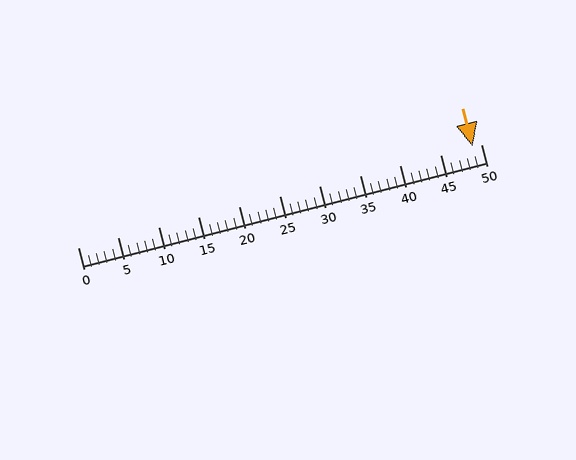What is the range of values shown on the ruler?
The ruler shows values from 0 to 50.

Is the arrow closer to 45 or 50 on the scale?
The arrow is closer to 50.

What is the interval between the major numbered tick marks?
The major tick marks are spaced 5 units apart.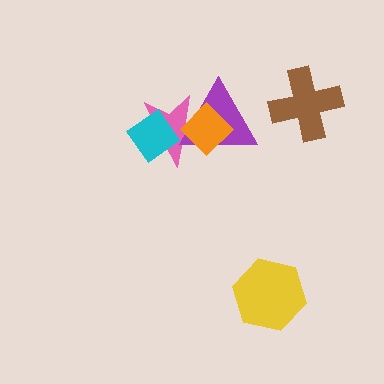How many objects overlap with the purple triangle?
2 objects overlap with the purple triangle.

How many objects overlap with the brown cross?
0 objects overlap with the brown cross.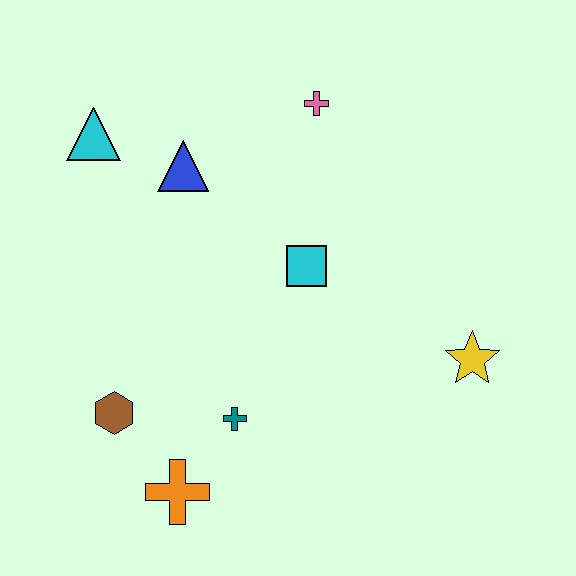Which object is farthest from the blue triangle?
The yellow star is farthest from the blue triangle.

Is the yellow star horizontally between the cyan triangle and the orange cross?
No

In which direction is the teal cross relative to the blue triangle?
The teal cross is below the blue triangle.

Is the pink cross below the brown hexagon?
No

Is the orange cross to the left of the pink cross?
Yes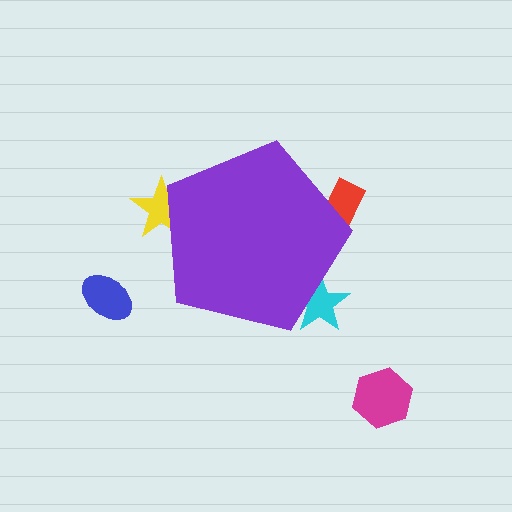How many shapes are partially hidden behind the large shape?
3 shapes are partially hidden.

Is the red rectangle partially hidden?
Yes, the red rectangle is partially hidden behind the purple pentagon.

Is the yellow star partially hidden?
Yes, the yellow star is partially hidden behind the purple pentagon.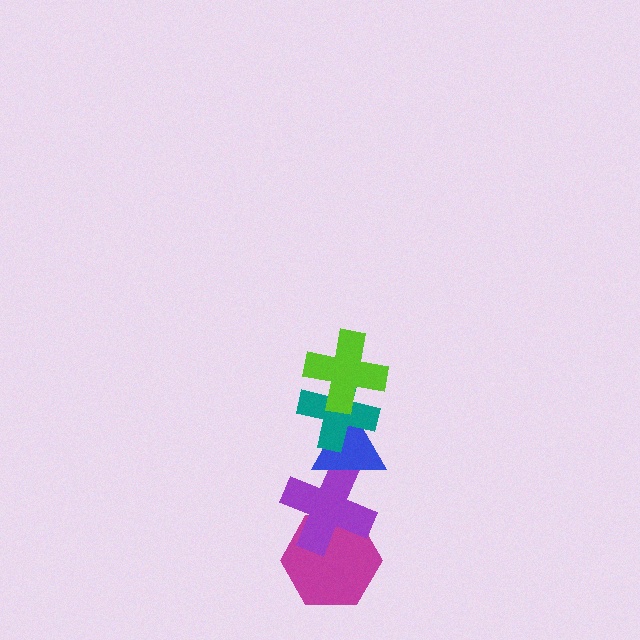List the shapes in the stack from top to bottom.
From top to bottom: the lime cross, the teal cross, the blue triangle, the purple cross, the magenta hexagon.